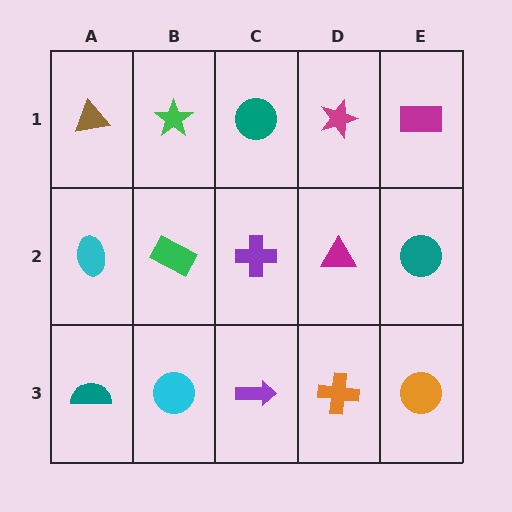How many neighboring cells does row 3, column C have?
3.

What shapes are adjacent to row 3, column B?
A green rectangle (row 2, column B), a teal semicircle (row 3, column A), a purple arrow (row 3, column C).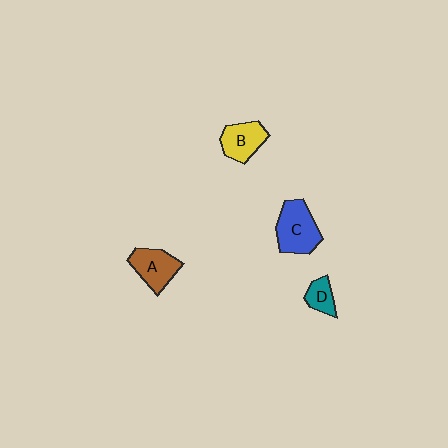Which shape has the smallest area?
Shape D (teal).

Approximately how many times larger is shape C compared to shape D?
Approximately 2.2 times.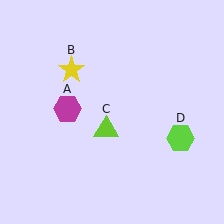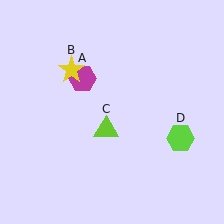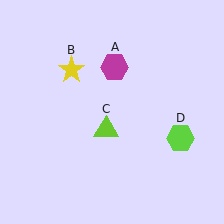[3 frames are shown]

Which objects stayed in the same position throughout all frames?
Yellow star (object B) and lime triangle (object C) and lime hexagon (object D) remained stationary.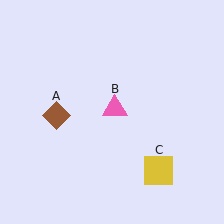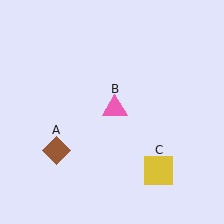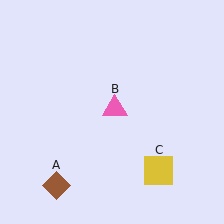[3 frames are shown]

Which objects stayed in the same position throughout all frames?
Pink triangle (object B) and yellow square (object C) remained stationary.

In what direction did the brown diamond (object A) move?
The brown diamond (object A) moved down.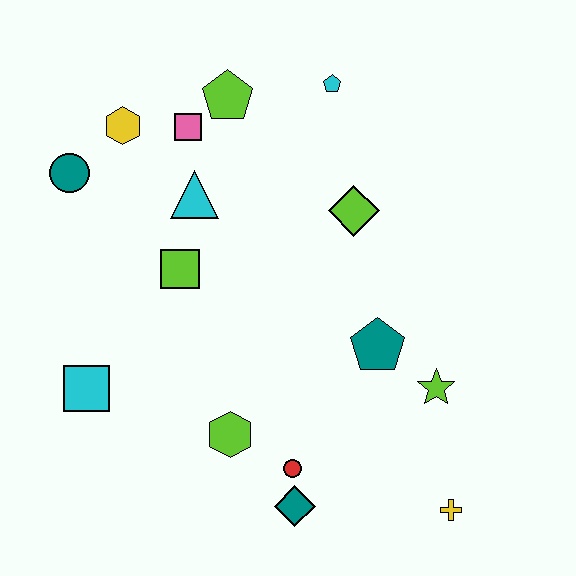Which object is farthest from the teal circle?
The yellow cross is farthest from the teal circle.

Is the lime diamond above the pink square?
No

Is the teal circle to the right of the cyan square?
No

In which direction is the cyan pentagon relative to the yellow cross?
The cyan pentagon is above the yellow cross.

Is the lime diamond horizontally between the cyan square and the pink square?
No